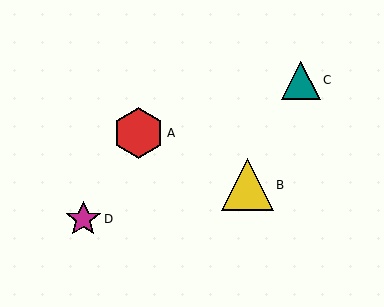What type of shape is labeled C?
Shape C is a teal triangle.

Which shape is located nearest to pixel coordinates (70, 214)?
The magenta star (labeled D) at (83, 219) is nearest to that location.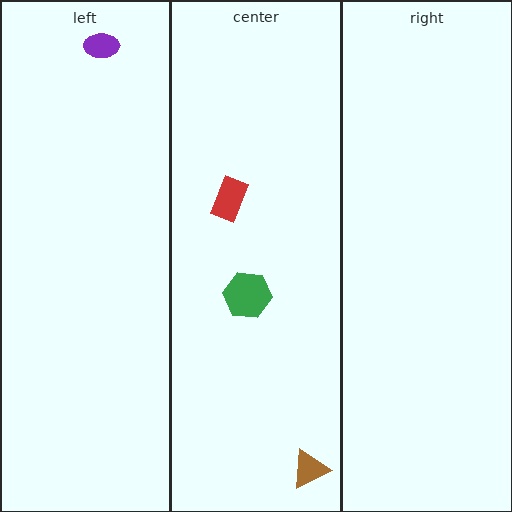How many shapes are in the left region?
1.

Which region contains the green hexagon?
The center region.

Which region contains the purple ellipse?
The left region.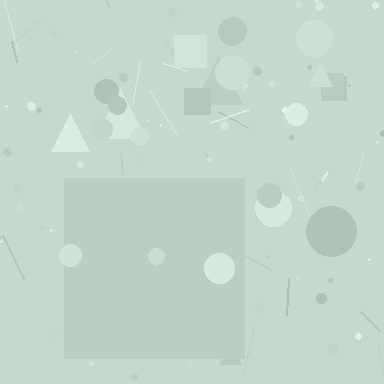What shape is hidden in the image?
A square is hidden in the image.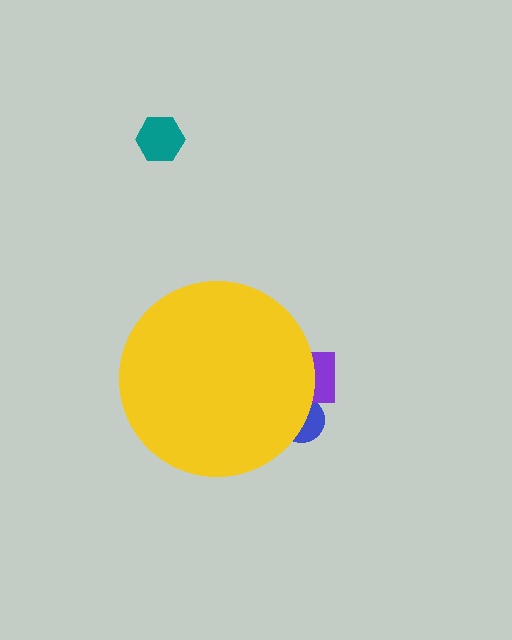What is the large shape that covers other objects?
A yellow circle.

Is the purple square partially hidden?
Yes, the purple square is partially hidden behind the yellow circle.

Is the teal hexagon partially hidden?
No, the teal hexagon is fully visible.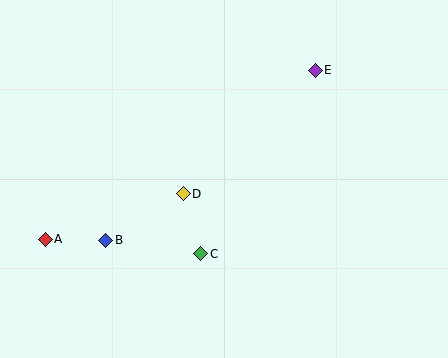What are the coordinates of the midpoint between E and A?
The midpoint between E and A is at (180, 155).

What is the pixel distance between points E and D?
The distance between E and D is 181 pixels.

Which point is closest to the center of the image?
Point D at (183, 194) is closest to the center.